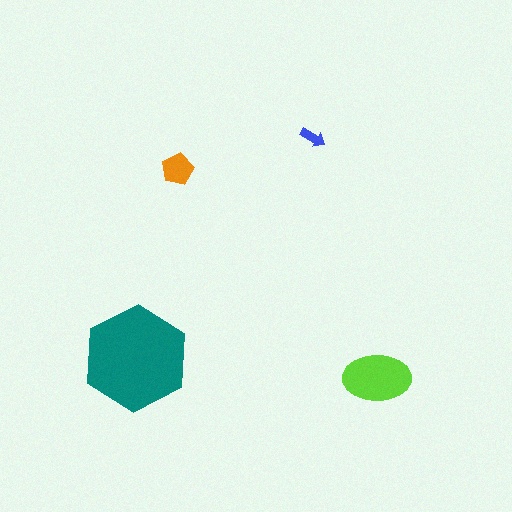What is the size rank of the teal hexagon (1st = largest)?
1st.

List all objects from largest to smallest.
The teal hexagon, the lime ellipse, the orange pentagon, the blue arrow.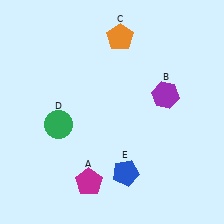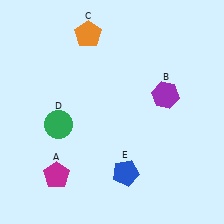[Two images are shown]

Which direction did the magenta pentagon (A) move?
The magenta pentagon (A) moved left.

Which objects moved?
The objects that moved are: the magenta pentagon (A), the orange pentagon (C).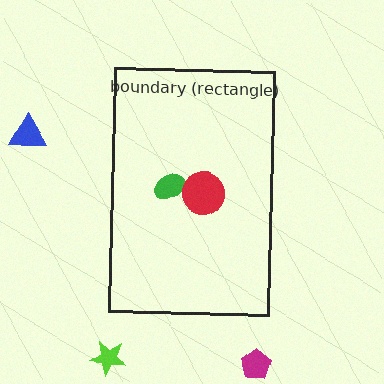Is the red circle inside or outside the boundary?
Inside.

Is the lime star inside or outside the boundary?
Outside.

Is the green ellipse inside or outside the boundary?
Inside.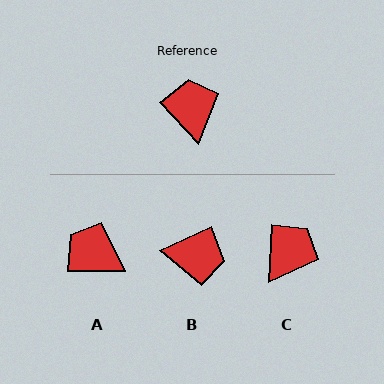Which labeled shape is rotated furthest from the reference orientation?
B, about 108 degrees away.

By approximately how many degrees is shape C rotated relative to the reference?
Approximately 45 degrees clockwise.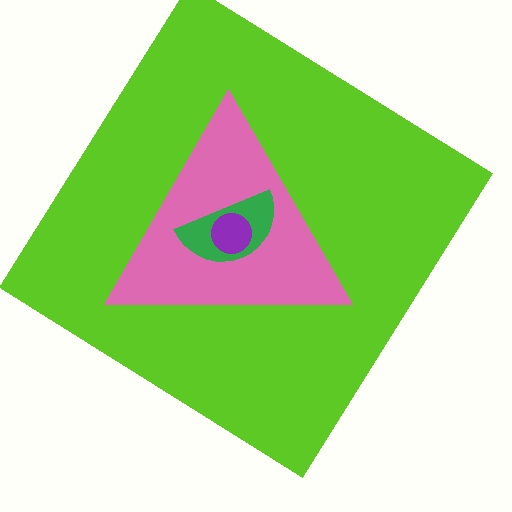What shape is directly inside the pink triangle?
The green semicircle.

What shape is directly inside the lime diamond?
The pink triangle.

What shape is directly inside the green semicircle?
The purple circle.